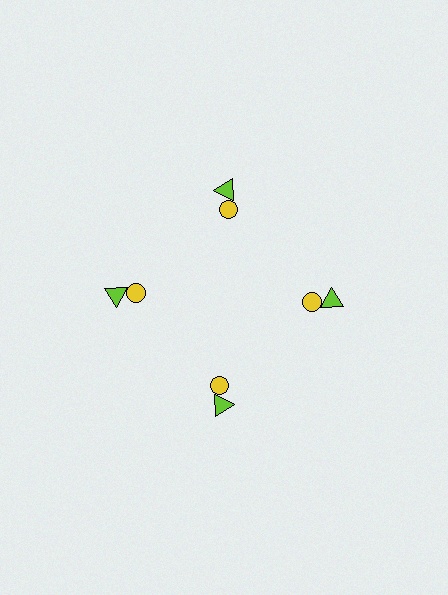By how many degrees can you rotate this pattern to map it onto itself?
The pattern maps onto itself every 90 degrees of rotation.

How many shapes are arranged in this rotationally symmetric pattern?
There are 8 shapes, arranged in 4 groups of 2.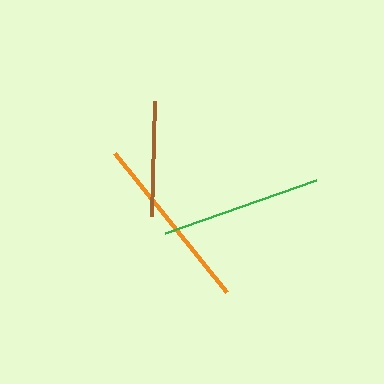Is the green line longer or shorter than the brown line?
The green line is longer than the brown line.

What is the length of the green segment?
The green segment is approximately 160 pixels long.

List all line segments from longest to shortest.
From longest to shortest: orange, green, brown.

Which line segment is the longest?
The orange line is the longest at approximately 178 pixels.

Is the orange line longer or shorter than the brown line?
The orange line is longer than the brown line.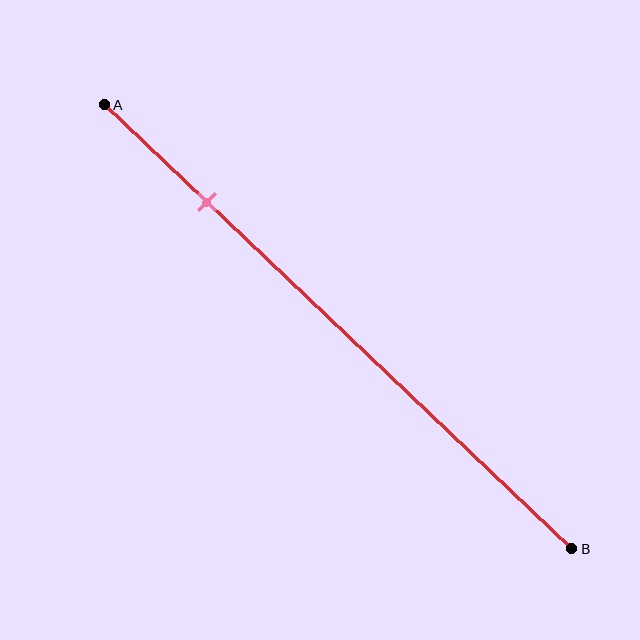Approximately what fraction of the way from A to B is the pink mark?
The pink mark is approximately 20% of the way from A to B.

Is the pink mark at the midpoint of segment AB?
No, the mark is at about 20% from A, not at the 50% midpoint.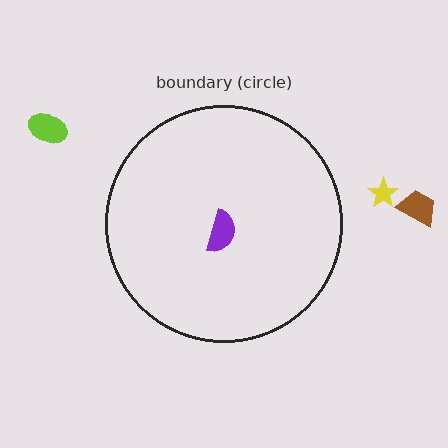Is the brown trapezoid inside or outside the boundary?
Outside.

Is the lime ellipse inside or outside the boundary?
Outside.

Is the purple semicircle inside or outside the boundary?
Inside.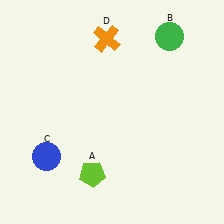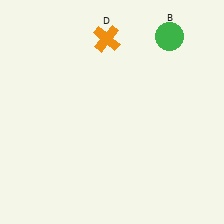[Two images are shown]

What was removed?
The lime pentagon (A), the blue circle (C) were removed in Image 2.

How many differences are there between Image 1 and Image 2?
There are 2 differences between the two images.